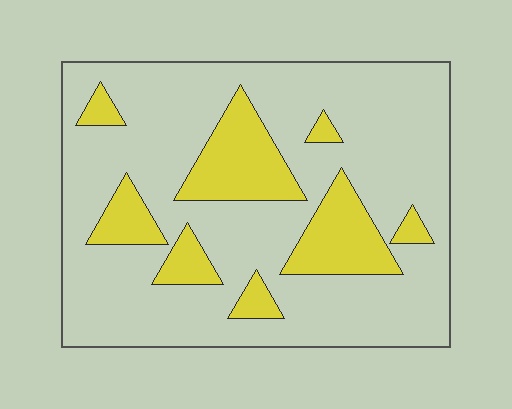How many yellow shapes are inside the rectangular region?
8.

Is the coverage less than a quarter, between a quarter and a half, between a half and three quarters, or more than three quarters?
Less than a quarter.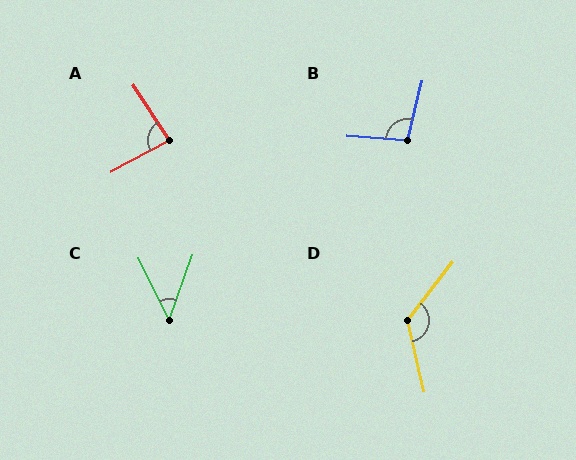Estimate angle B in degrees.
Approximately 100 degrees.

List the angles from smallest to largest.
C (46°), A (85°), B (100°), D (129°).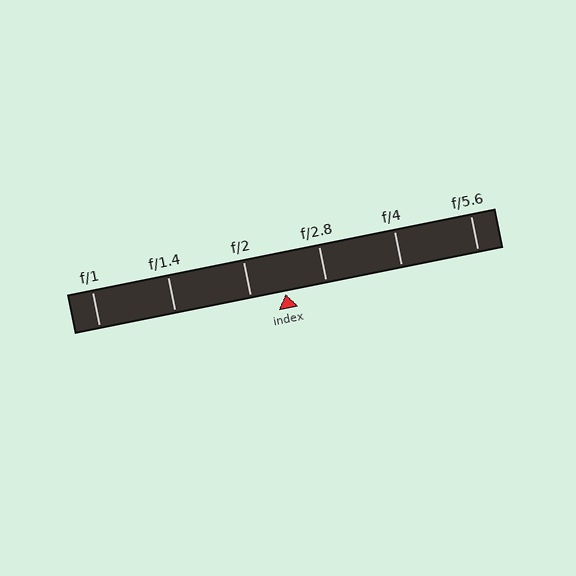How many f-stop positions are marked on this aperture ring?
There are 6 f-stop positions marked.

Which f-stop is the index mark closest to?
The index mark is closest to f/2.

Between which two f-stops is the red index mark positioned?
The index mark is between f/2 and f/2.8.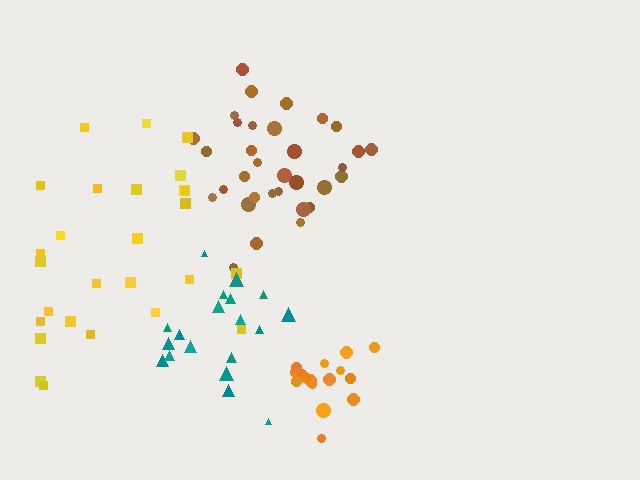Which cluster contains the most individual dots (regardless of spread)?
Brown (33).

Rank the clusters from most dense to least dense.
orange, brown, teal, yellow.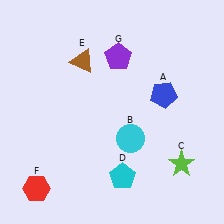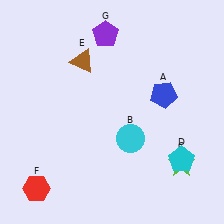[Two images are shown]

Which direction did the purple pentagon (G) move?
The purple pentagon (G) moved up.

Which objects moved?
The objects that moved are: the cyan pentagon (D), the purple pentagon (G).